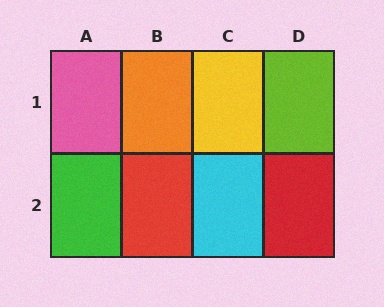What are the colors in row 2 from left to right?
Green, red, cyan, red.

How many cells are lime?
1 cell is lime.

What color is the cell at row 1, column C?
Yellow.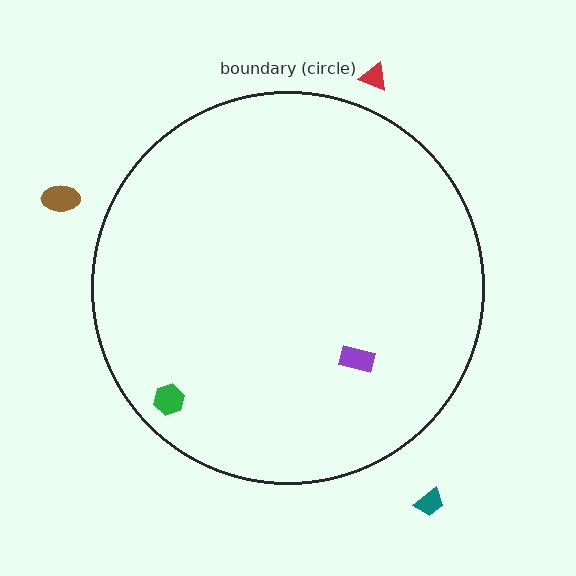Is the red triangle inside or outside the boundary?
Outside.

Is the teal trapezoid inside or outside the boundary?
Outside.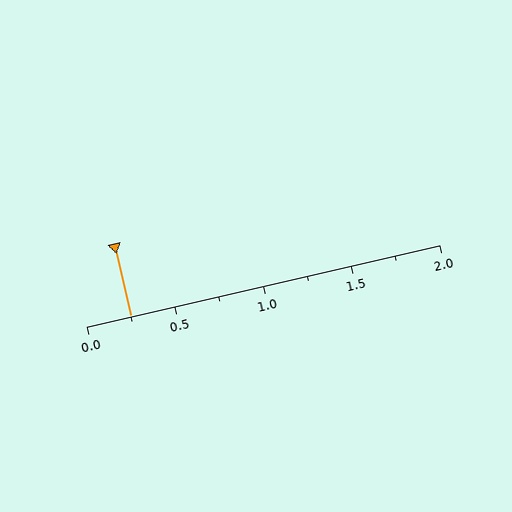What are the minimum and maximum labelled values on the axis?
The axis runs from 0.0 to 2.0.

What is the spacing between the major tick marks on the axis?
The major ticks are spaced 0.5 apart.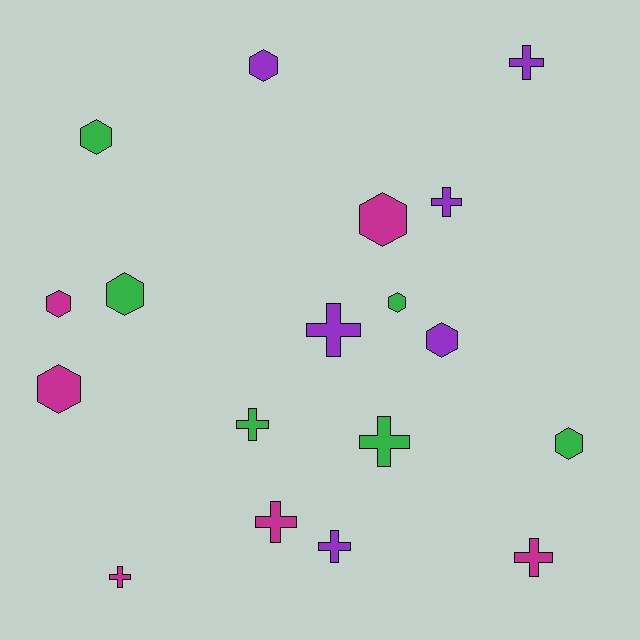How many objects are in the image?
There are 18 objects.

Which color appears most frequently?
Magenta, with 6 objects.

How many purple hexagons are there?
There are 2 purple hexagons.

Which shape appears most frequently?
Cross, with 9 objects.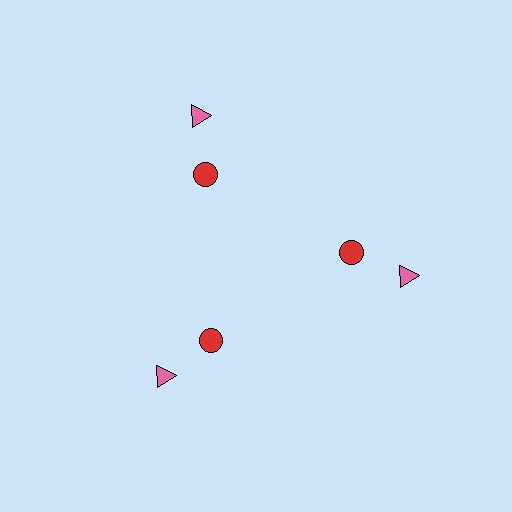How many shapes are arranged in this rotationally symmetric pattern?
There are 6 shapes, arranged in 3 groups of 2.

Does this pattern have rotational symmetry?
Yes, this pattern has 3-fold rotational symmetry. It looks the same after rotating 120 degrees around the center.